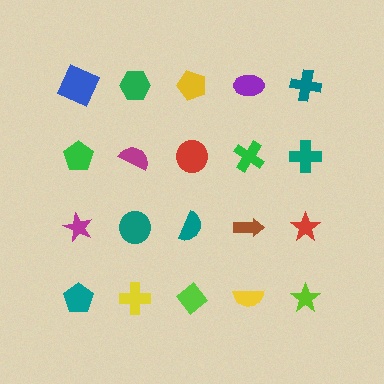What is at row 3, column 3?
A teal semicircle.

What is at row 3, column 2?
A teal circle.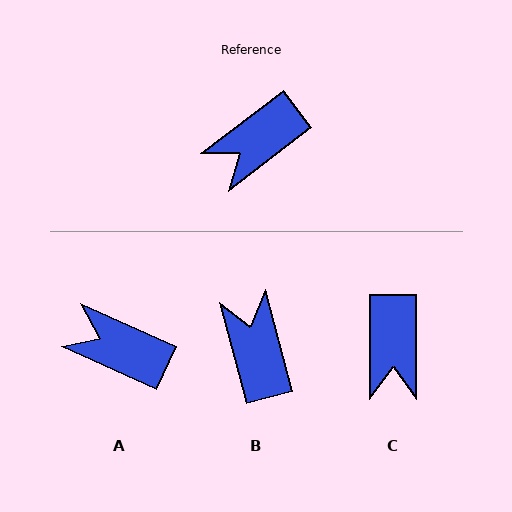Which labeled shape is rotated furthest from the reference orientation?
B, about 112 degrees away.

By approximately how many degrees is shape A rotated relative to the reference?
Approximately 62 degrees clockwise.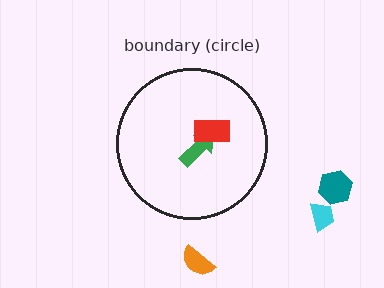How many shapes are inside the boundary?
2 inside, 3 outside.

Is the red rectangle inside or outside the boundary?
Inside.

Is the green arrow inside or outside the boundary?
Inside.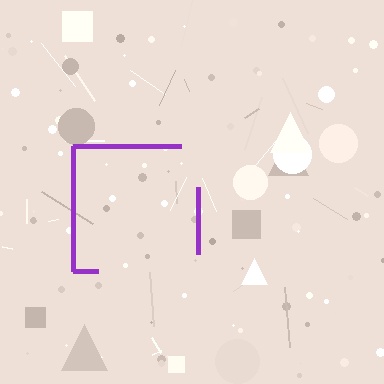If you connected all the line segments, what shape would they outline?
They would outline a square.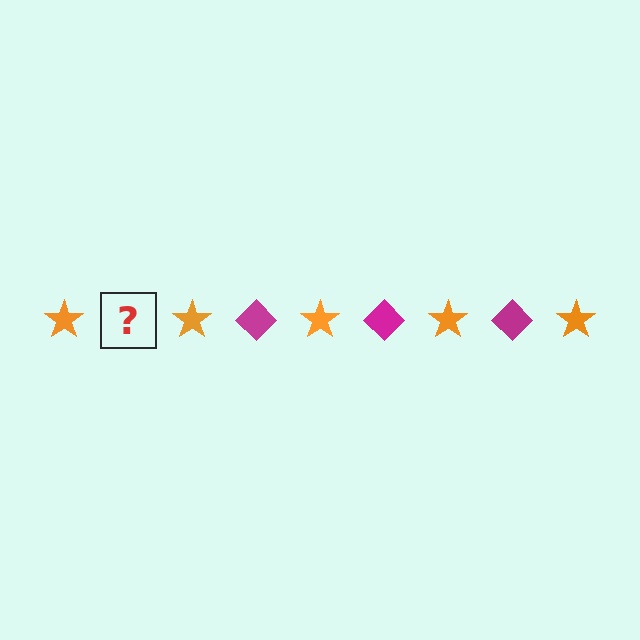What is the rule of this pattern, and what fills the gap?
The rule is that the pattern alternates between orange star and magenta diamond. The gap should be filled with a magenta diamond.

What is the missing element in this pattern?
The missing element is a magenta diamond.